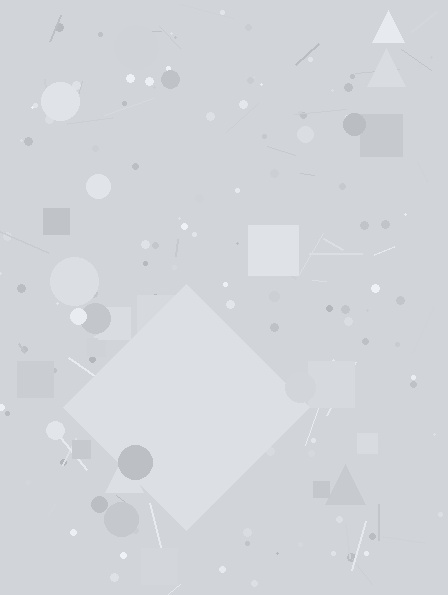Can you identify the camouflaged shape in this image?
The camouflaged shape is a diamond.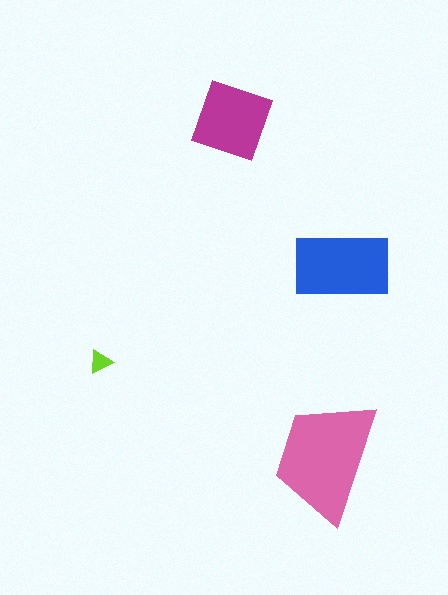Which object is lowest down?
The pink trapezoid is bottommost.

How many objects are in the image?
There are 4 objects in the image.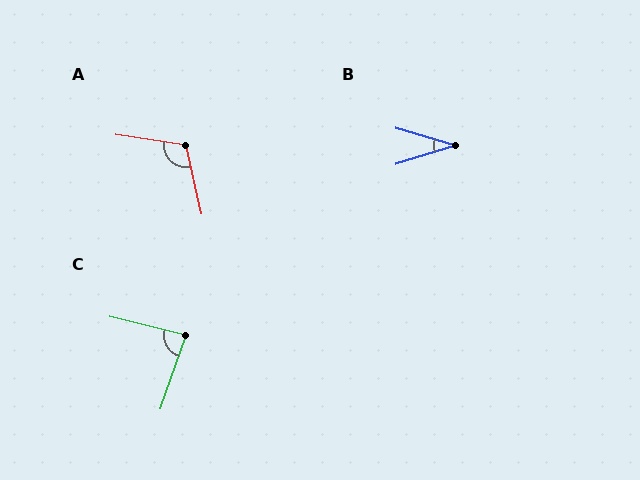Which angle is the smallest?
B, at approximately 34 degrees.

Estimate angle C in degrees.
Approximately 85 degrees.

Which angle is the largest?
A, at approximately 111 degrees.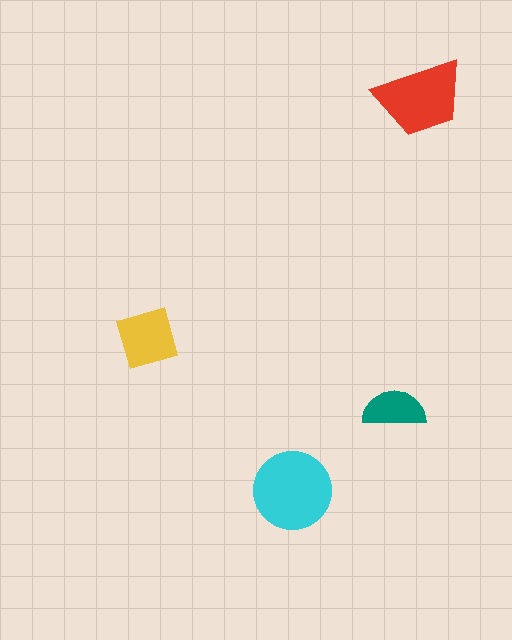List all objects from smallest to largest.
The teal semicircle, the yellow square, the red trapezoid, the cyan circle.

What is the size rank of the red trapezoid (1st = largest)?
2nd.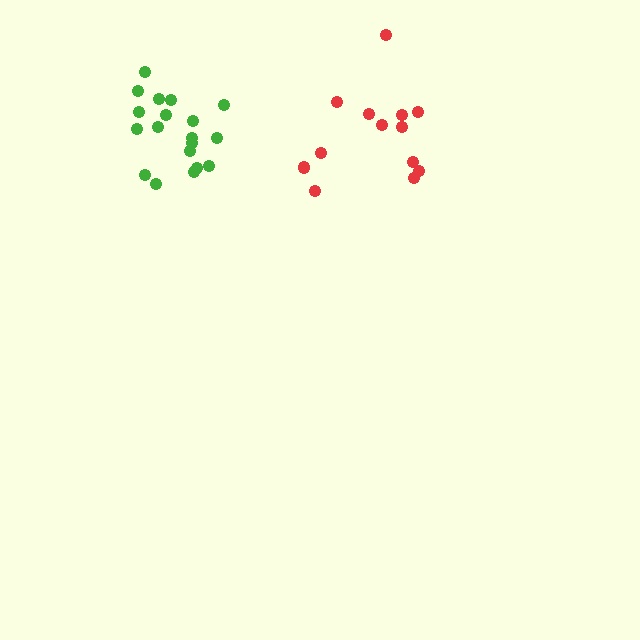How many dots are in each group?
Group 1: 13 dots, Group 2: 19 dots (32 total).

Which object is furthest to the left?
The green cluster is leftmost.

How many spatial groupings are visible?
There are 2 spatial groupings.